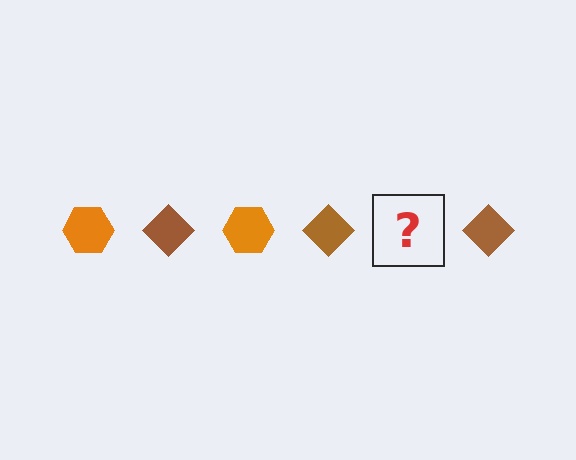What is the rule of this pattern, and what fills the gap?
The rule is that the pattern alternates between orange hexagon and brown diamond. The gap should be filled with an orange hexagon.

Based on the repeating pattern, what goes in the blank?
The blank should be an orange hexagon.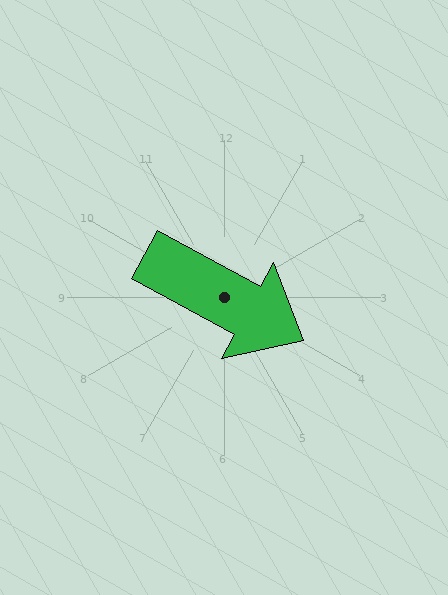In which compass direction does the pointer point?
Southeast.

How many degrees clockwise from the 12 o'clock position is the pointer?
Approximately 119 degrees.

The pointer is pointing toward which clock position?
Roughly 4 o'clock.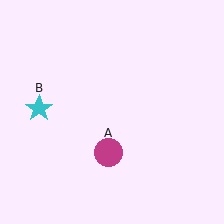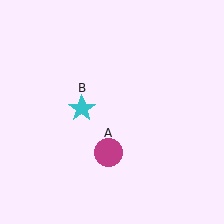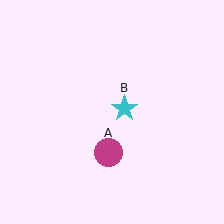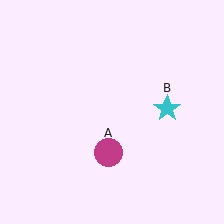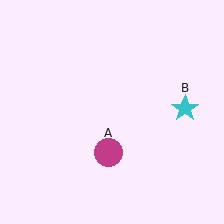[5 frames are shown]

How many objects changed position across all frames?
1 object changed position: cyan star (object B).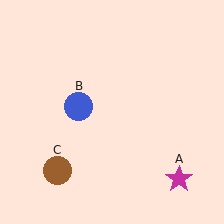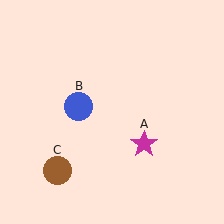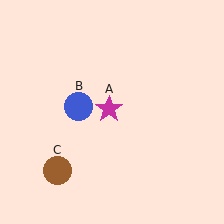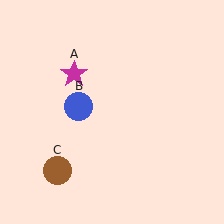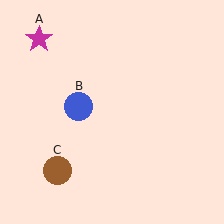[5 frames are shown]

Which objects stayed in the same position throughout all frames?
Blue circle (object B) and brown circle (object C) remained stationary.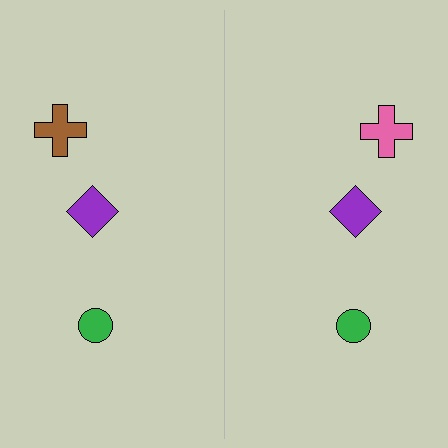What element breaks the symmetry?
The pink cross on the right side breaks the symmetry — its mirror counterpart is brown.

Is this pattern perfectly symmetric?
No, the pattern is not perfectly symmetric. The pink cross on the right side breaks the symmetry — its mirror counterpart is brown.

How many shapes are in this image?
There are 6 shapes in this image.